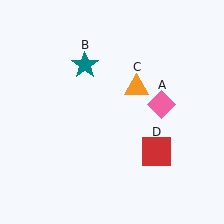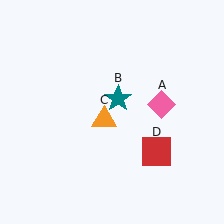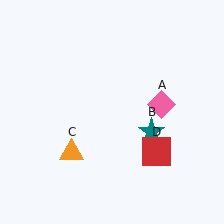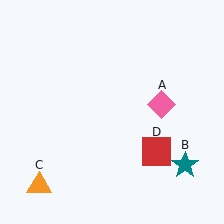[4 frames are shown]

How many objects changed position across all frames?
2 objects changed position: teal star (object B), orange triangle (object C).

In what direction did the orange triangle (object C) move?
The orange triangle (object C) moved down and to the left.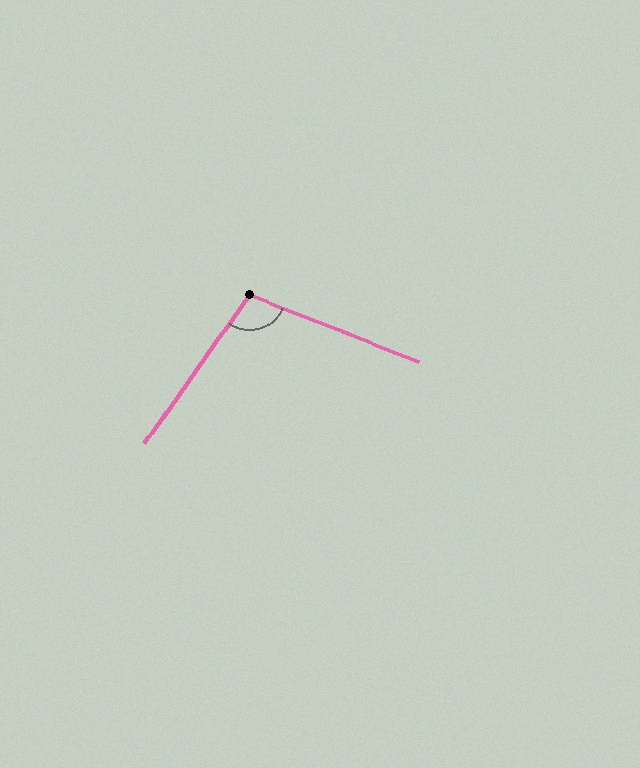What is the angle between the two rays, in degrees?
Approximately 104 degrees.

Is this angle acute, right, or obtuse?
It is obtuse.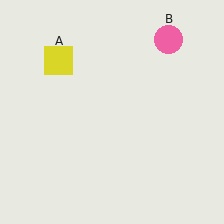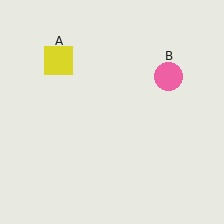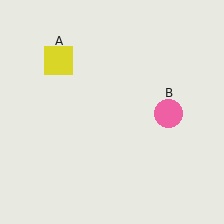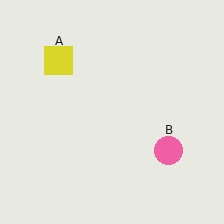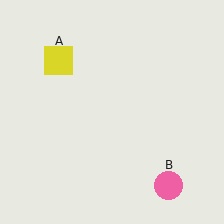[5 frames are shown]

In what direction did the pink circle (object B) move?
The pink circle (object B) moved down.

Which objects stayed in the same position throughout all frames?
Yellow square (object A) remained stationary.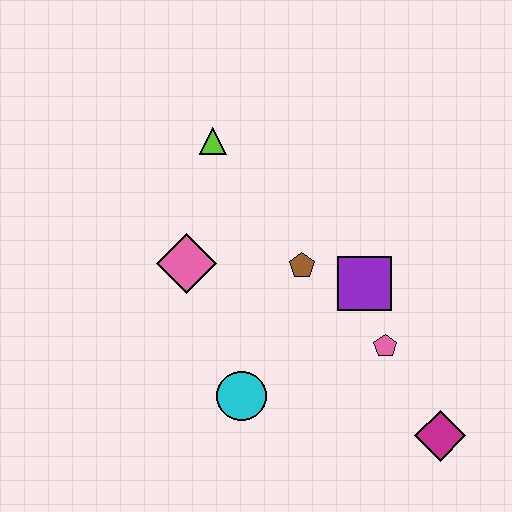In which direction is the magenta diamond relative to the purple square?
The magenta diamond is below the purple square.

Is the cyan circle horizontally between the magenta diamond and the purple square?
No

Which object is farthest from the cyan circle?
The lime triangle is farthest from the cyan circle.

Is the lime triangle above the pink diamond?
Yes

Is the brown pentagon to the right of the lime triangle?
Yes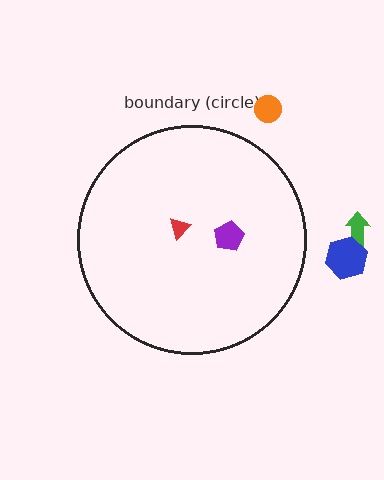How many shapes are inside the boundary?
2 inside, 3 outside.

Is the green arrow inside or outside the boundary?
Outside.